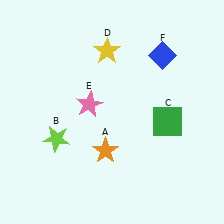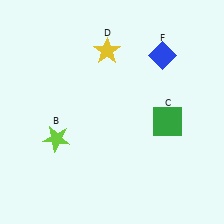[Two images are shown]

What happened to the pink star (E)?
The pink star (E) was removed in Image 2. It was in the top-left area of Image 1.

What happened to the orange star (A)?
The orange star (A) was removed in Image 2. It was in the bottom-left area of Image 1.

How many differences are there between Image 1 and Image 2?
There are 2 differences between the two images.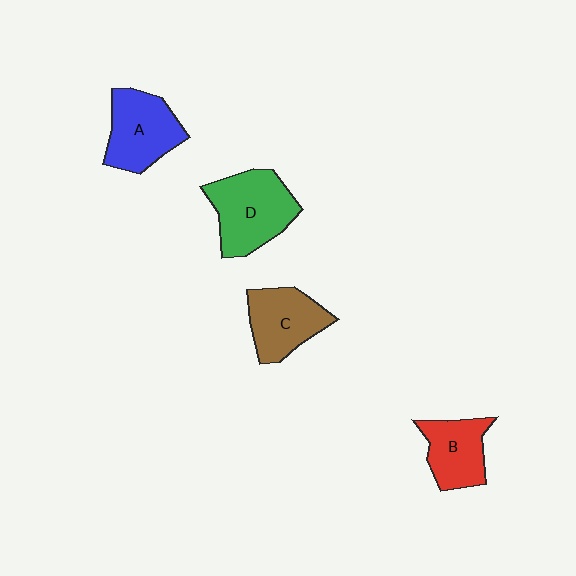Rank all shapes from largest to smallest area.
From largest to smallest: D (green), A (blue), C (brown), B (red).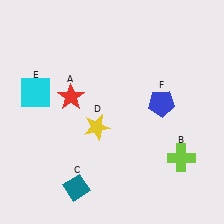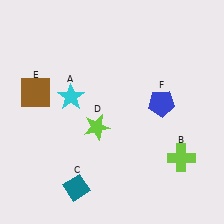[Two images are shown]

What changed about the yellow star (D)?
In Image 1, D is yellow. In Image 2, it changed to lime.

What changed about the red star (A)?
In Image 1, A is red. In Image 2, it changed to cyan.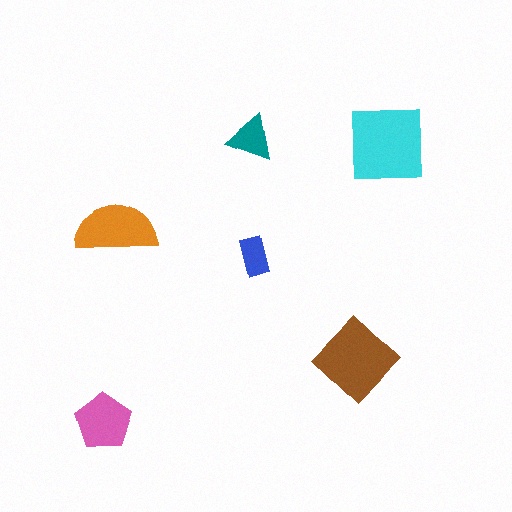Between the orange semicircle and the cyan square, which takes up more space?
The cyan square.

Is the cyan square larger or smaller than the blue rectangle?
Larger.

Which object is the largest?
The cyan square.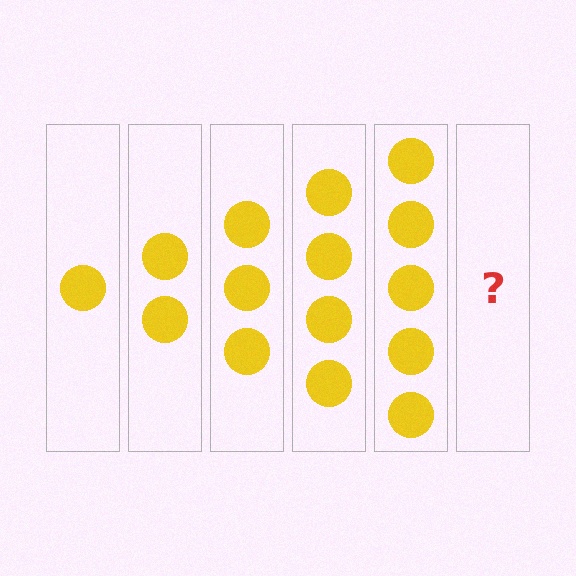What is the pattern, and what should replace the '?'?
The pattern is that each step adds one more circle. The '?' should be 6 circles.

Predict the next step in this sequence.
The next step is 6 circles.